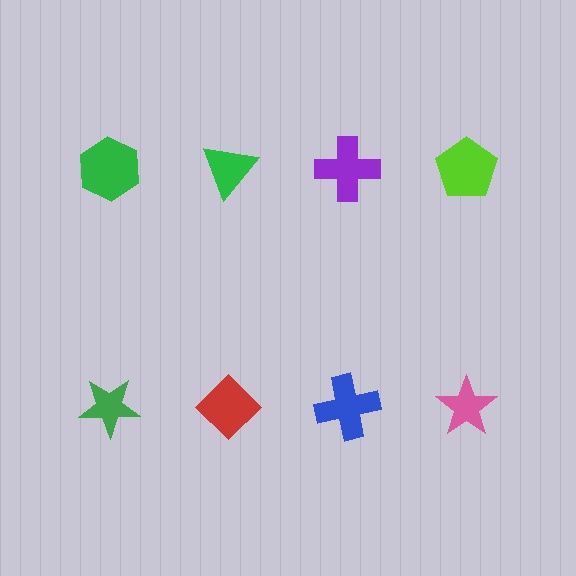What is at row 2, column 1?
A green star.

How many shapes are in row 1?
4 shapes.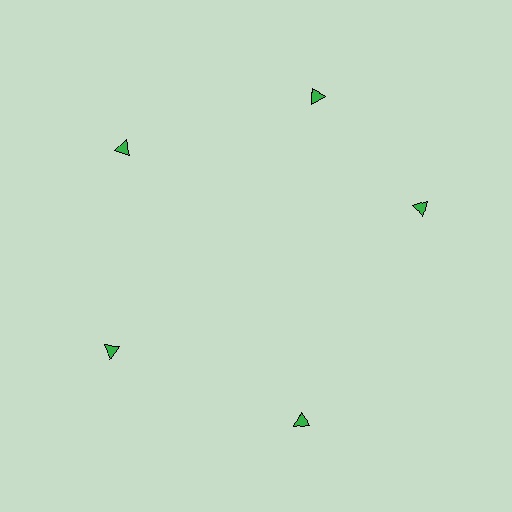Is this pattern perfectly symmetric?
No. The 5 green triangles are arranged in a ring, but one element near the 3 o'clock position is rotated out of alignment along the ring, breaking the 5-fold rotational symmetry.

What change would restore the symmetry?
The symmetry would be restored by rotating it back into even spacing with its neighbors so that all 5 triangles sit at equal angles and equal distance from the center.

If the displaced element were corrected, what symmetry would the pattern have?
It would have 5-fold rotational symmetry — the pattern would map onto itself every 72 degrees.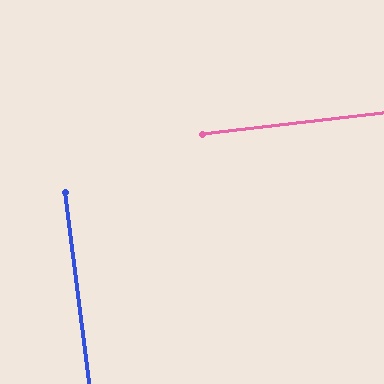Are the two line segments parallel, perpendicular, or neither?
Perpendicular — they meet at approximately 89°.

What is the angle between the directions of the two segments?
Approximately 89 degrees.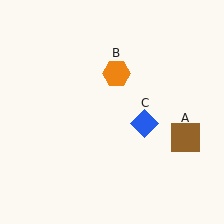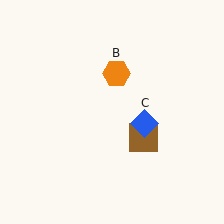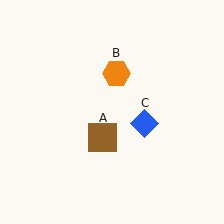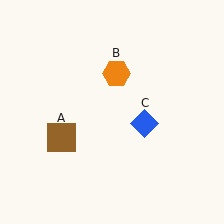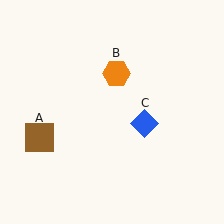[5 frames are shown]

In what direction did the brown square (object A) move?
The brown square (object A) moved left.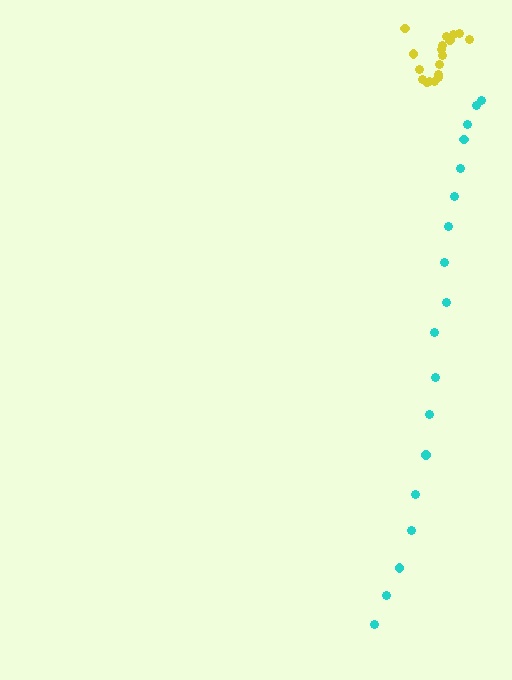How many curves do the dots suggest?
There are 2 distinct paths.